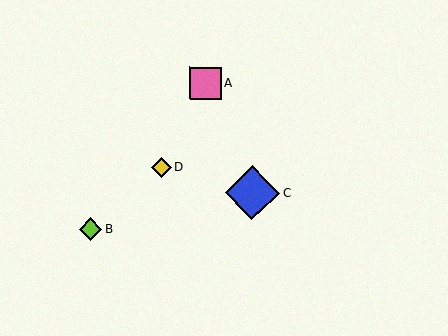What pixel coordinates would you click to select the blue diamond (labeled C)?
Click at (252, 193) to select the blue diamond C.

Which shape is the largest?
The blue diamond (labeled C) is the largest.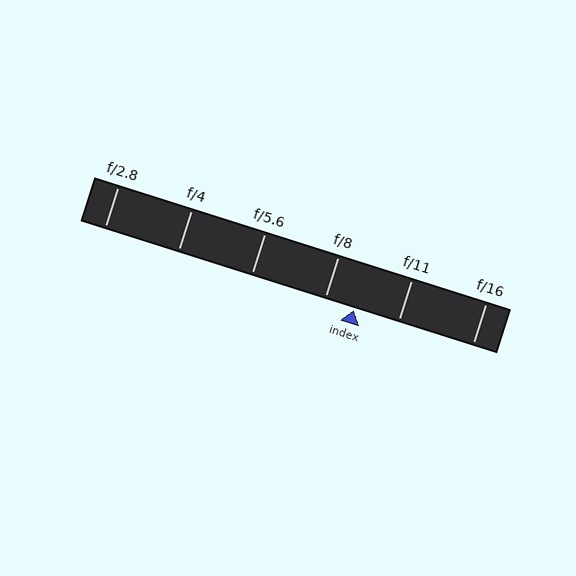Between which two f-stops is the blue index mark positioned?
The index mark is between f/8 and f/11.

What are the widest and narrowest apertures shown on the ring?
The widest aperture shown is f/2.8 and the narrowest is f/16.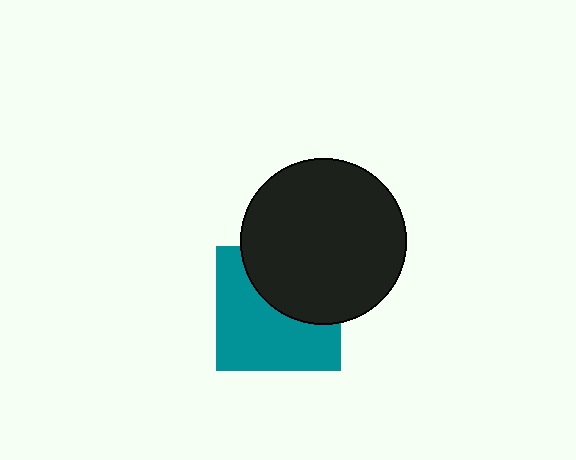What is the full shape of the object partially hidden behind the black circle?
The partially hidden object is a teal square.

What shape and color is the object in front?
The object in front is a black circle.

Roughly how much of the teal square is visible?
About half of it is visible (roughly 59%).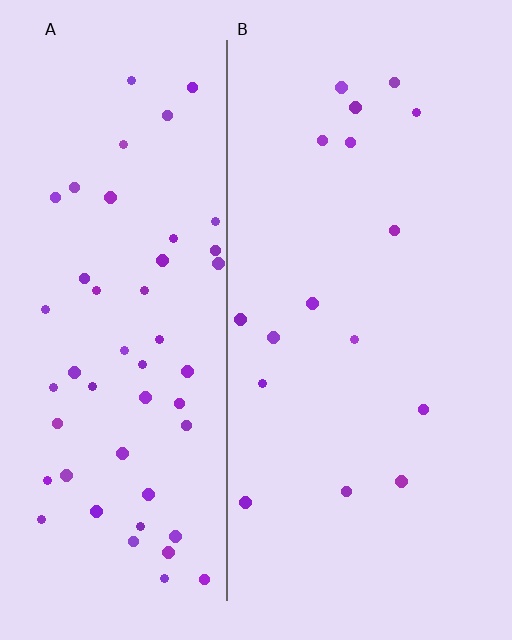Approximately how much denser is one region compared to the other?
Approximately 3.2× — region A over region B.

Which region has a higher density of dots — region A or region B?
A (the left).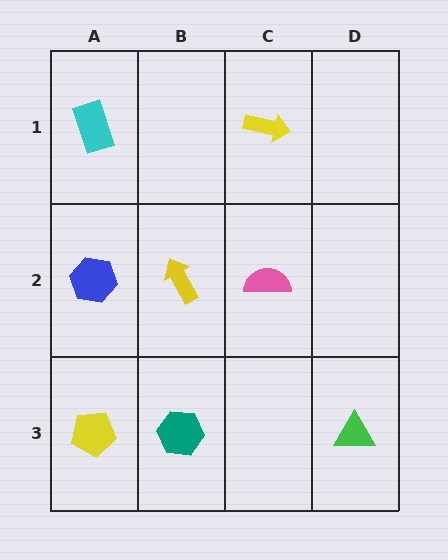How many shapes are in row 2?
3 shapes.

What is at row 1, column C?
A yellow arrow.